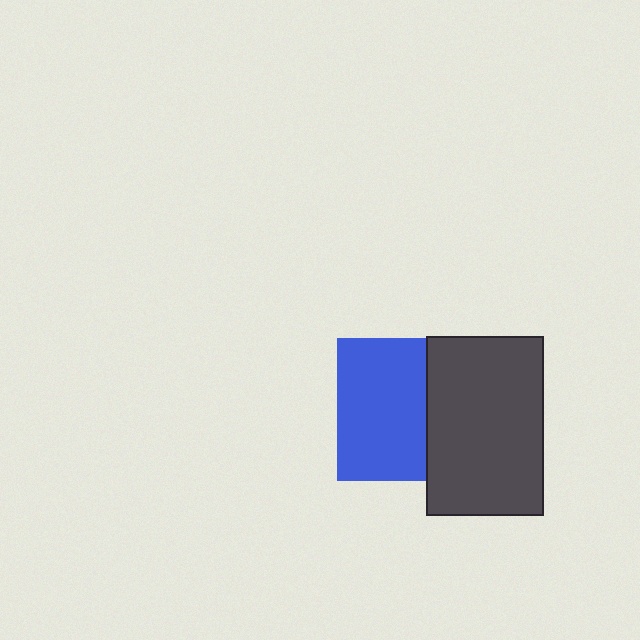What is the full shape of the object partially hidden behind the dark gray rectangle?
The partially hidden object is a blue square.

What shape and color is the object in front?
The object in front is a dark gray rectangle.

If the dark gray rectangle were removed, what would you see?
You would see the complete blue square.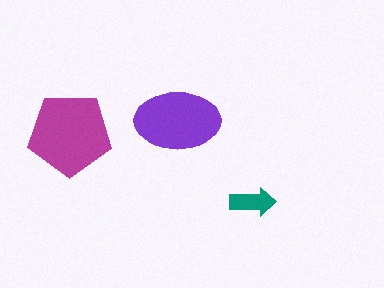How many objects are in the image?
There are 3 objects in the image.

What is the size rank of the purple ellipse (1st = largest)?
2nd.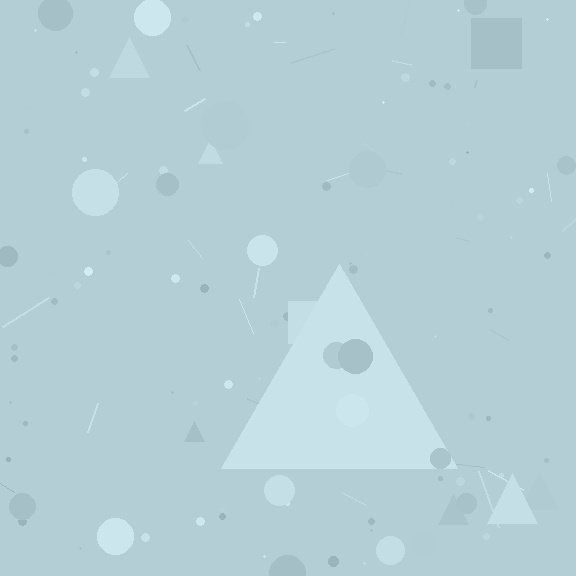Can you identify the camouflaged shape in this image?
The camouflaged shape is a triangle.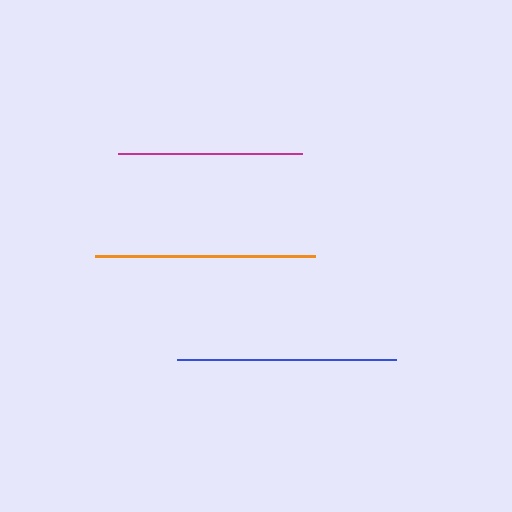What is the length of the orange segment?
The orange segment is approximately 219 pixels long.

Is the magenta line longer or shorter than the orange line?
The orange line is longer than the magenta line.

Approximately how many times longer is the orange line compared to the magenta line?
The orange line is approximately 1.2 times the length of the magenta line.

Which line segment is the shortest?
The magenta line is the shortest at approximately 184 pixels.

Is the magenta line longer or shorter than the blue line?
The blue line is longer than the magenta line.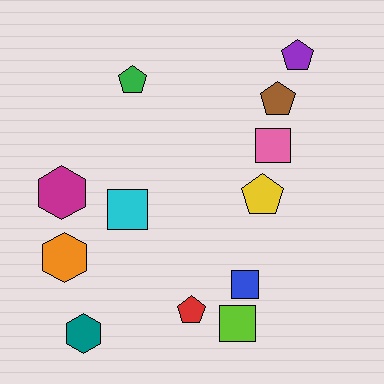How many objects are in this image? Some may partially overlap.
There are 12 objects.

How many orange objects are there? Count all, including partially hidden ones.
There is 1 orange object.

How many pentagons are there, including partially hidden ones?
There are 5 pentagons.